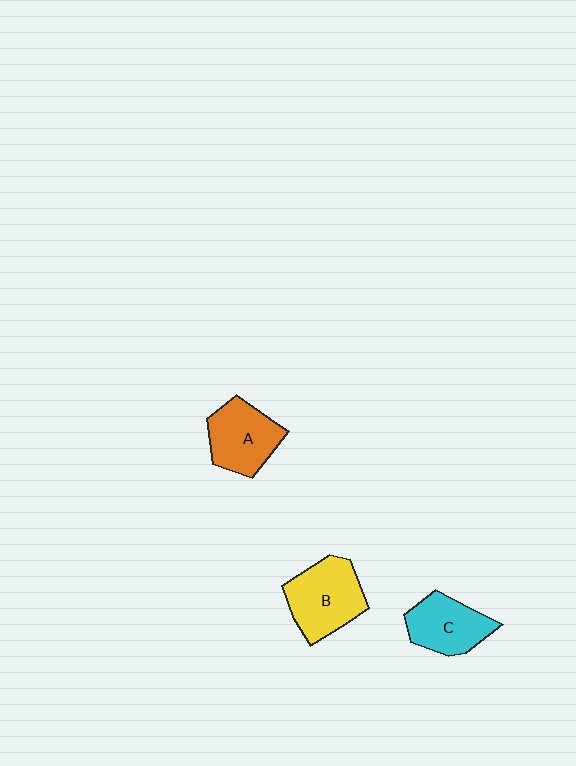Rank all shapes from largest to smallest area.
From largest to smallest: B (yellow), A (orange), C (cyan).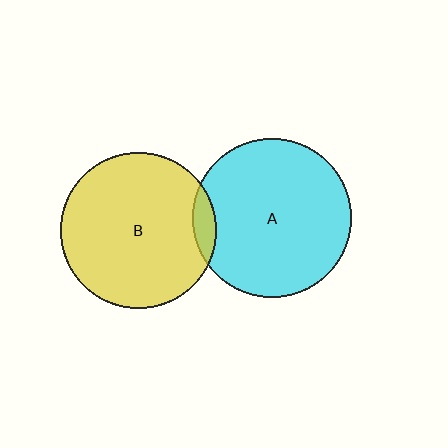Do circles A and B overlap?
Yes.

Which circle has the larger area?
Circle A (cyan).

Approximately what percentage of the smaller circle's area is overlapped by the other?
Approximately 5%.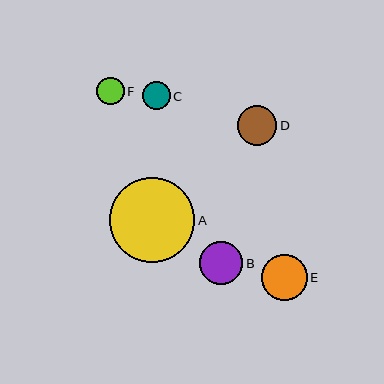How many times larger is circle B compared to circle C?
Circle B is approximately 1.6 times the size of circle C.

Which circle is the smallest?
Circle F is the smallest with a size of approximately 28 pixels.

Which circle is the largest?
Circle A is the largest with a size of approximately 85 pixels.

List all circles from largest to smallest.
From largest to smallest: A, E, B, D, C, F.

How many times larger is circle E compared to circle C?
Circle E is approximately 1.6 times the size of circle C.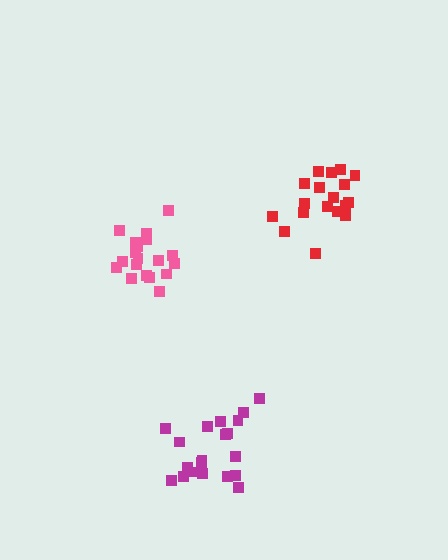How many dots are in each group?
Group 1: 18 dots, Group 2: 19 dots, Group 3: 20 dots (57 total).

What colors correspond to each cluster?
The clusters are colored: red, pink, magenta.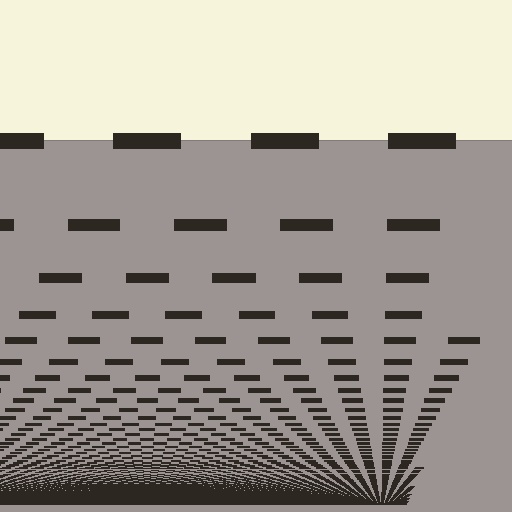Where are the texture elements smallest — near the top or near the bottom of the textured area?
Near the bottom.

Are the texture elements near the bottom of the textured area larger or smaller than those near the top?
Smaller. The gradient is inverted — elements near the bottom are smaller and denser.